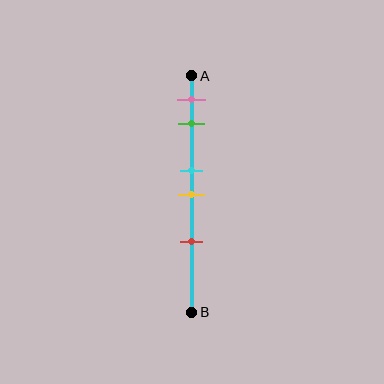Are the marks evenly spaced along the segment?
No, the marks are not evenly spaced.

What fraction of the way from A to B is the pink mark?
The pink mark is approximately 10% (0.1) of the way from A to B.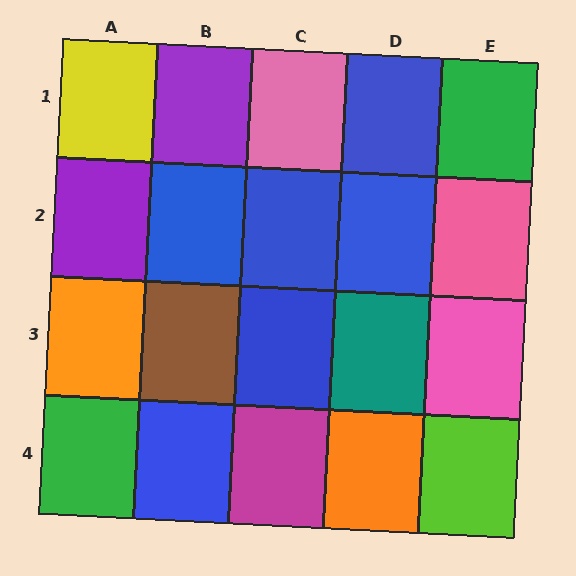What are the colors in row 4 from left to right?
Green, blue, magenta, orange, lime.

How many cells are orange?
2 cells are orange.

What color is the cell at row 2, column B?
Blue.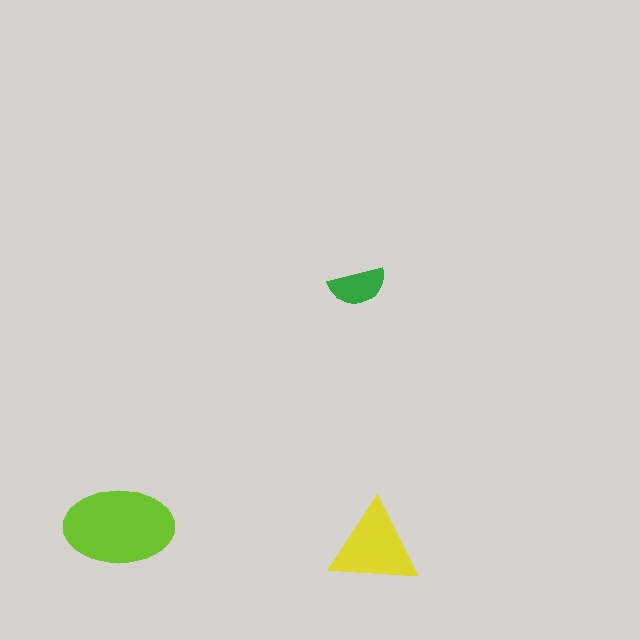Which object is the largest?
The lime ellipse.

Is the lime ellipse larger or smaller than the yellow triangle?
Larger.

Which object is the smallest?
The green semicircle.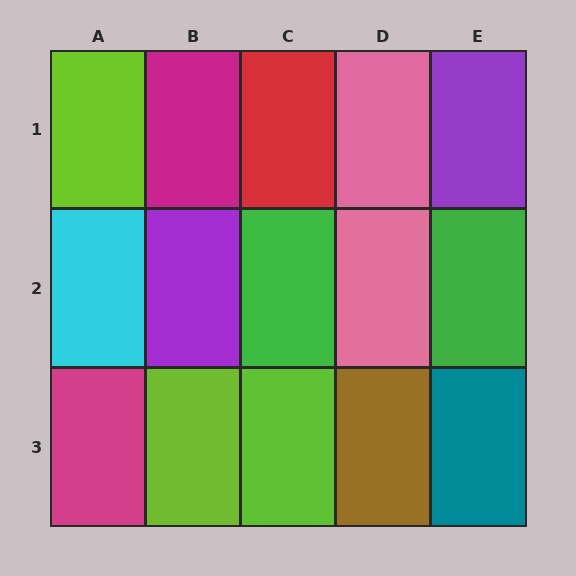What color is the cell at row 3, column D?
Brown.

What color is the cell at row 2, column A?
Cyan.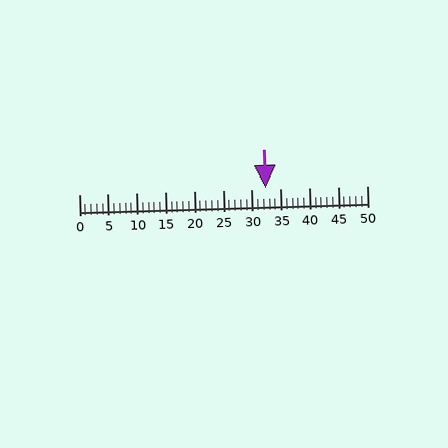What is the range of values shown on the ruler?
The ruler shows values from 0 to 50.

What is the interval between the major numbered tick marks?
The major tick marks are spaced 5 units apart.